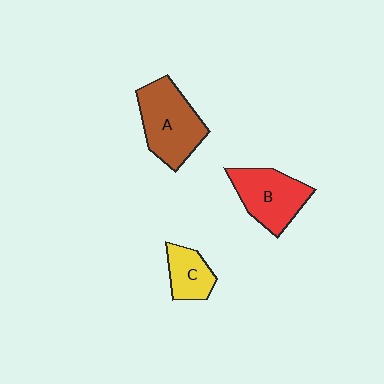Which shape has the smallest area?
Shape C (yellow).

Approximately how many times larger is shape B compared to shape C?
Approximately 1.6 times.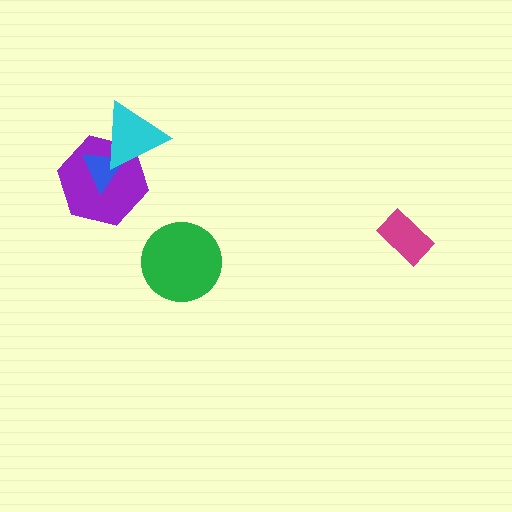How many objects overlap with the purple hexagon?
2 objects overlap with the purple hexagon.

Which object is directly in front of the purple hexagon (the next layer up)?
The blue triangle is directly in front of the purple hexagon.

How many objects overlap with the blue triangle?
2 objects overlap with the blue triangle.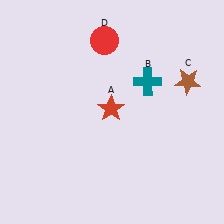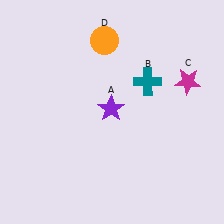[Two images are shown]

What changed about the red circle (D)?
In Image 1, D is red. In Image 2, it changed to orange.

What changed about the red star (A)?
In Image 1, A is red. In Image 2, it changed to purple.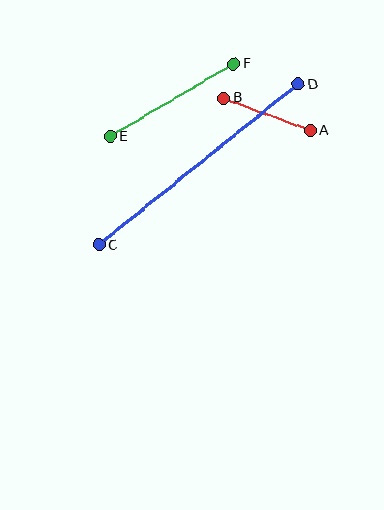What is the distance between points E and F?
The distance is approximately 143 pixels.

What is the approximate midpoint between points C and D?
The midpoint is at approximately (199, 165) pixels.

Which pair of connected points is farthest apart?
Points C and D are farthest apart.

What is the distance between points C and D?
The distance is approximately 256 pixels.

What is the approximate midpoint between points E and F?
The midpoint is at approximately (172, 100) pixels.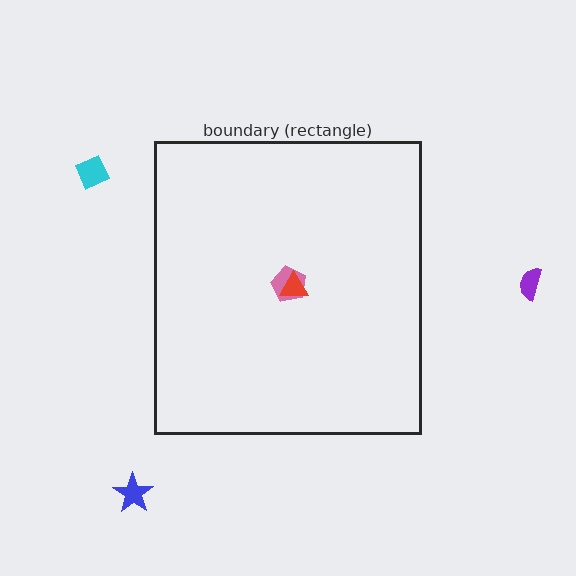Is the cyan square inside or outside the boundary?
Outside.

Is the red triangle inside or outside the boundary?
Inside.